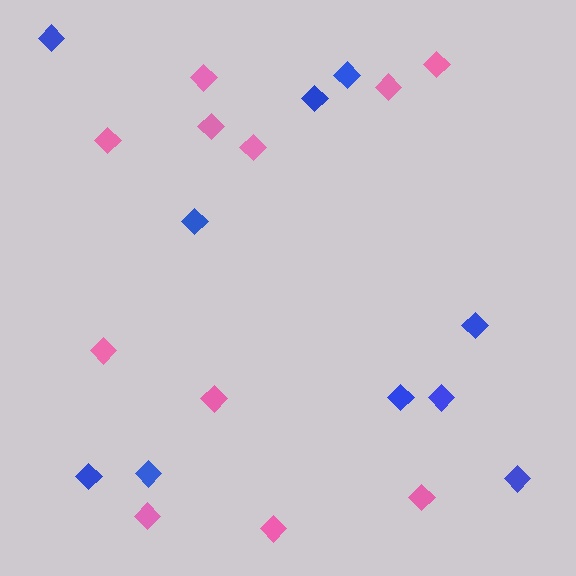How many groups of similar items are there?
There are 2 groups: one group of blue diamonds (10) and one group of pink diamonds (11).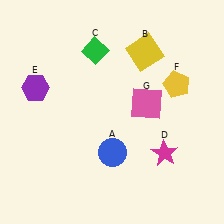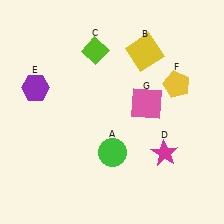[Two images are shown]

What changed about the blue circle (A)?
In Image 1, A is blue. In Image 2, it changed to green.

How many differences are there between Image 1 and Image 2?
There are 2 differences between the two images.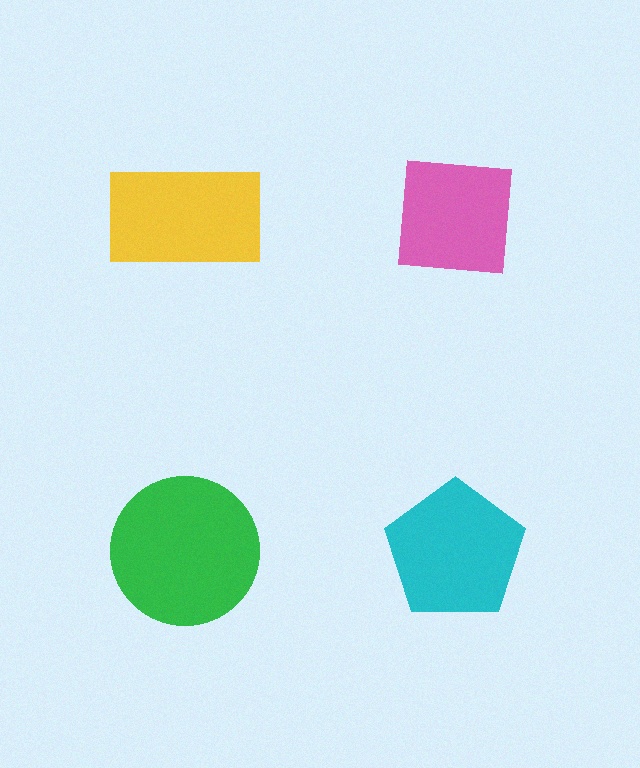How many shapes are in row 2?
2 shapes.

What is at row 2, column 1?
A green circle.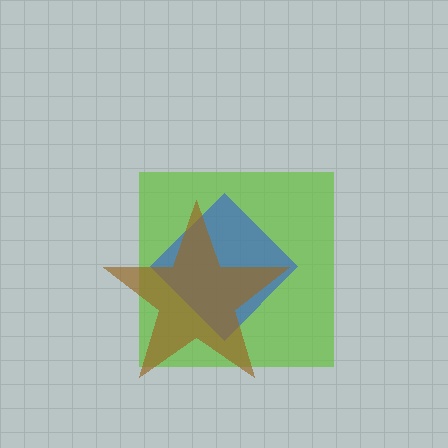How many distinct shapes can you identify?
There are 3 distinct shapes: a lime square, a blue diamond, a brown star.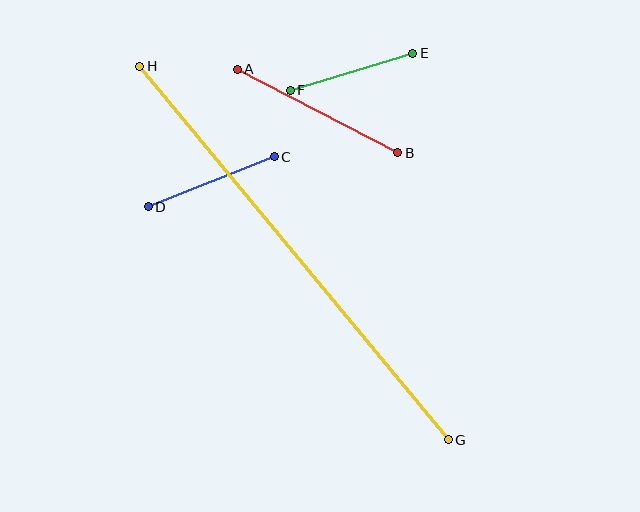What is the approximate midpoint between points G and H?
The midpoint is at approximately (294, 253) pixels.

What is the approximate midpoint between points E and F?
The midpoint is at approximately (351, 72) pixels.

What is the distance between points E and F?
The distance is approximately 128 pixels.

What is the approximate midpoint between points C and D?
The midpoint is at approximately (211, 182) pixels.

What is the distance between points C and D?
The distance is approximately 135 pixels.